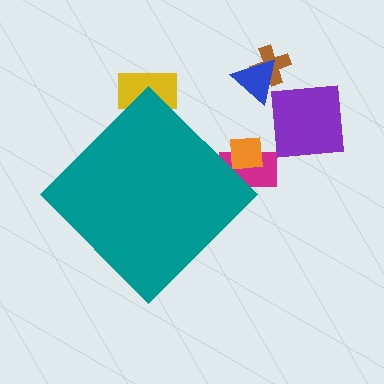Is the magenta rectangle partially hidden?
Yes, the magenta rectangle is partially hidden behind the teal diamond.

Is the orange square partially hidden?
Yes, the orange square is partially hidden behind the teal diamond.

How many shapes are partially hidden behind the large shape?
3 shapes are partially hidden.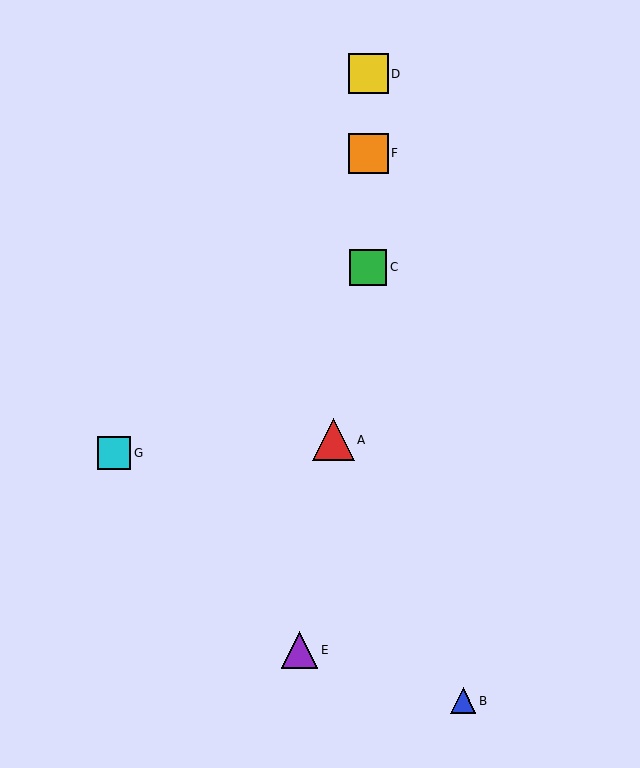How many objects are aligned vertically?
3 objects (C, D, F) are aligned vertically.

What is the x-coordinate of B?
Object B is at x≈463.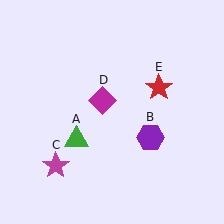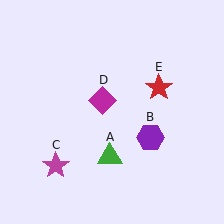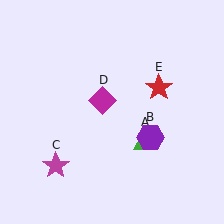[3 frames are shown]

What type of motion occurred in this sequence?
The green triangle (object A) rotated counterclockwise around the center of the scene.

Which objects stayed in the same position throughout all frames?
Purple hexagon (object B) and magenta star (object C) and magenta diamond (object D) and red star (object E) remained stationary.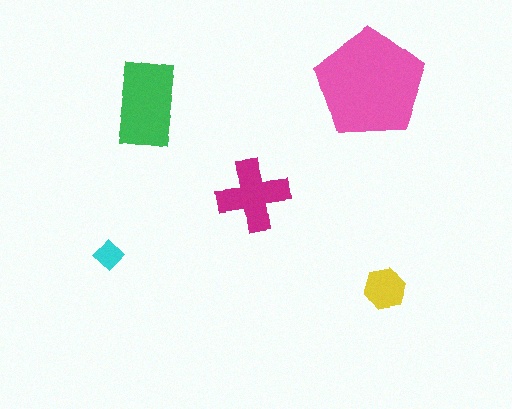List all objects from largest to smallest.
The pink pentagon, the green rectangle, the magenta cross, the yellow hexagon, the cyan diamond.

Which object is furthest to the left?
The cyan diamond is leftmost.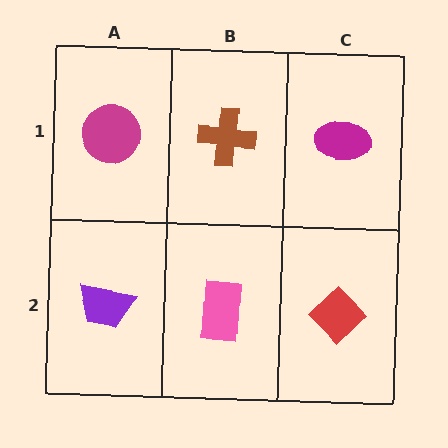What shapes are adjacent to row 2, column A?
A magenta circle (row 1, column A), a pink rectangle (row 2, column B).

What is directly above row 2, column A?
A magenta circle.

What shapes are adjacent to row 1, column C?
A red diamond (row 2, column C), a brown cross (row 1, column B).